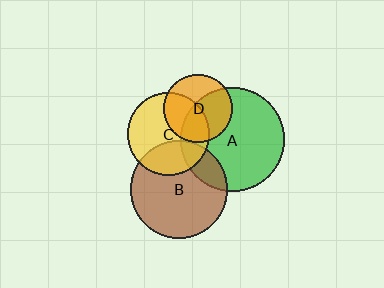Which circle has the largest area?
Circle A (green).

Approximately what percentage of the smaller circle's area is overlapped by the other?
Approximately 55%.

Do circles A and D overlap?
Yes.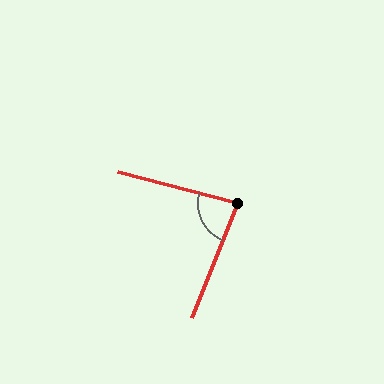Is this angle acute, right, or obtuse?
It is acute.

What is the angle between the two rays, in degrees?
Approximately 83 degrees.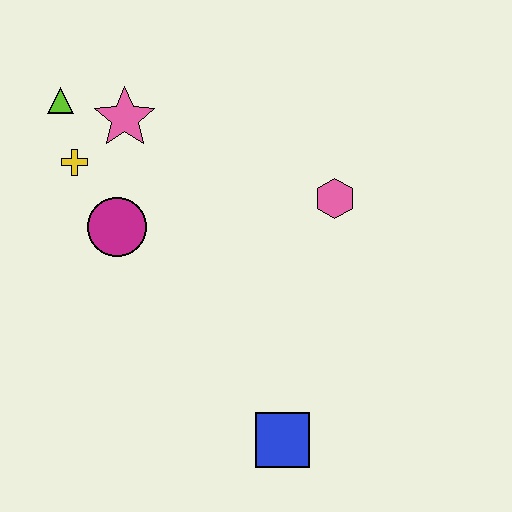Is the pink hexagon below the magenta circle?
No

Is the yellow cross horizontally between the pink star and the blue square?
No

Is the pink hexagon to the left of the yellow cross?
No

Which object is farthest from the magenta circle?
The blue square is farthest from the magenta circle.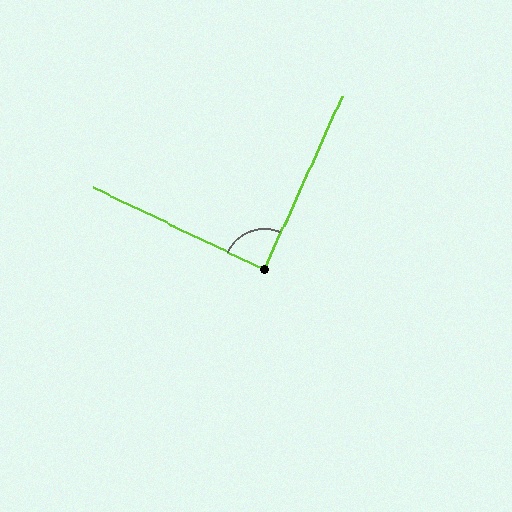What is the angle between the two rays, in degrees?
Approximately 88 degrees.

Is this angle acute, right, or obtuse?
It is approximately a right angle.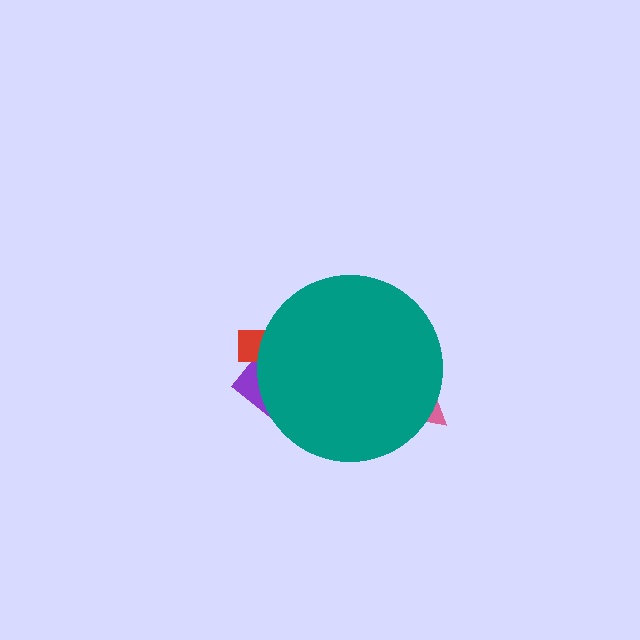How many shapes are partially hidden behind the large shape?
3 shapes are partially hidden.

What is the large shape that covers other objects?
A teal circle.